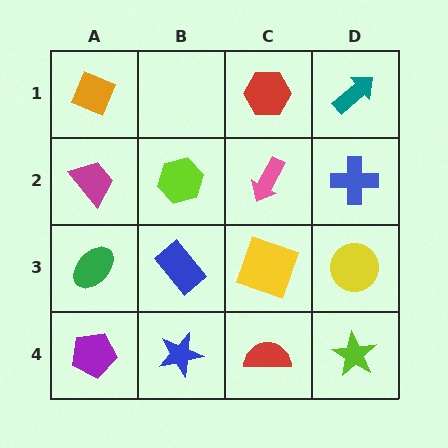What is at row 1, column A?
An orange diamond.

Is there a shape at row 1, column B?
No, that cell is empty.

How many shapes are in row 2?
4 shapes.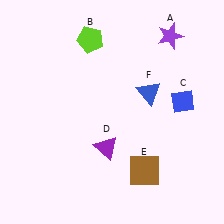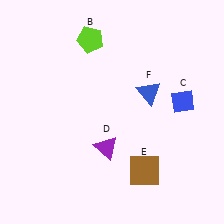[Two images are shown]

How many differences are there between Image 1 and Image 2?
There is 1 difference between the two images.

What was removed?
The purple star (A) was removed in Image 2.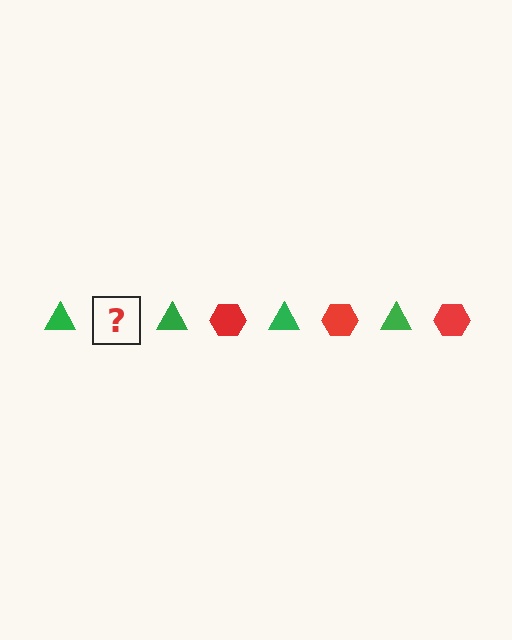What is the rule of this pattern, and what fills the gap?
The rule is that the pattern alternates between green triangle and red hexagon. The gap should be filled with a red hexagon.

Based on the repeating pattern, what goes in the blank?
The blank should be a red hexagon.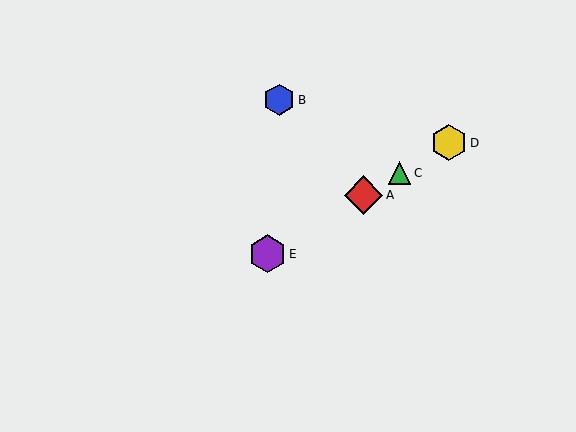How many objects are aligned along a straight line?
4 objects (A, C, D, E) are aligned along a straight line.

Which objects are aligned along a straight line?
Objects A, C, D, E are aligned along a straight line.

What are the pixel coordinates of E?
Object E is at (267, 254).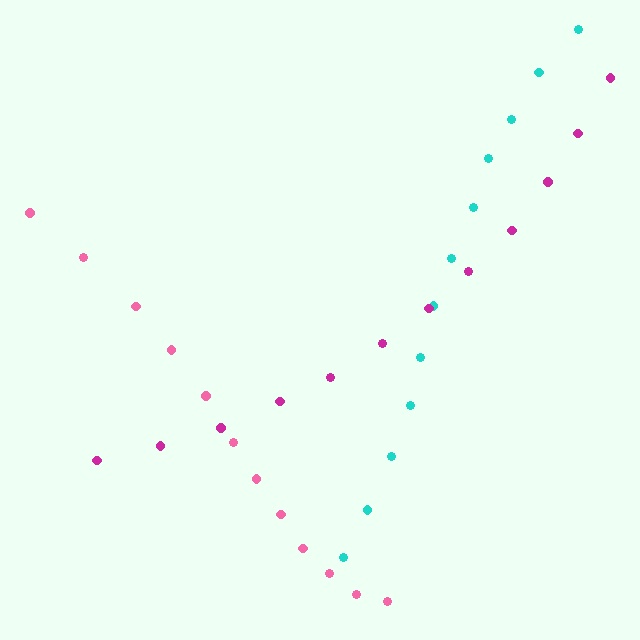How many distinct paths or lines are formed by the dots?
There are 3 distinct paths.